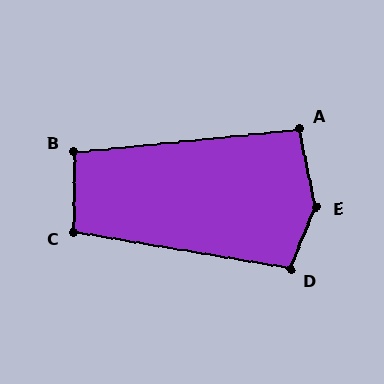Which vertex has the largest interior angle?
E, at approximately 146 degrees.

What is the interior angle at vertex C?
Approximately 99 degrees (obtuse).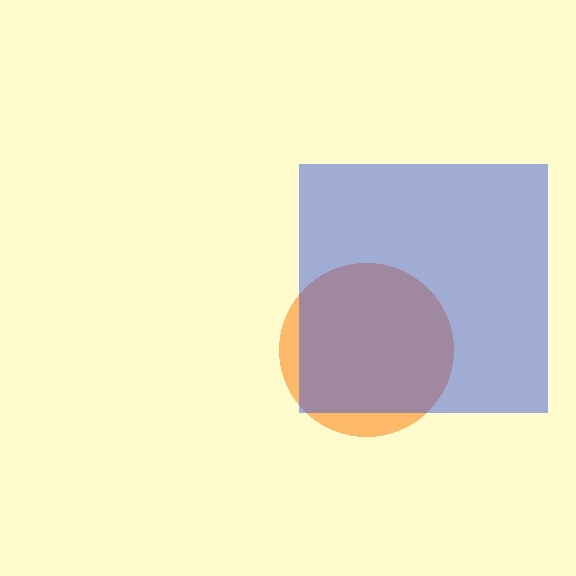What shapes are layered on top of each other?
The layered shapes are: an orange circle, a blue square.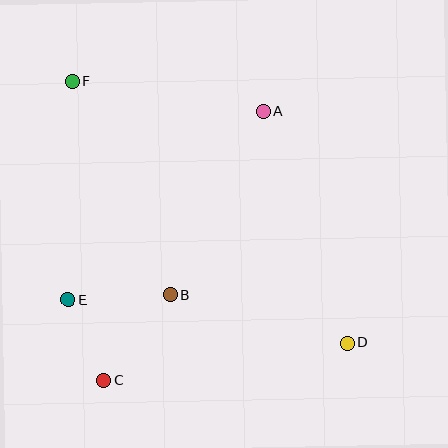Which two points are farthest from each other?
Points D and F are farthest from each other.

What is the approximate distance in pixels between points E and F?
The distance between E and F is approximately 219 pixels.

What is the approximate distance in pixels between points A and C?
The distance between A and C is approximately 313 pixels.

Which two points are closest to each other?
Points C and E are closest to each other.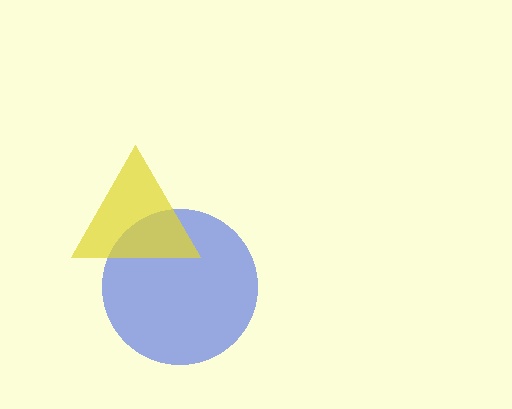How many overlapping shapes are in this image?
There are 2 overlapping shapes in the image.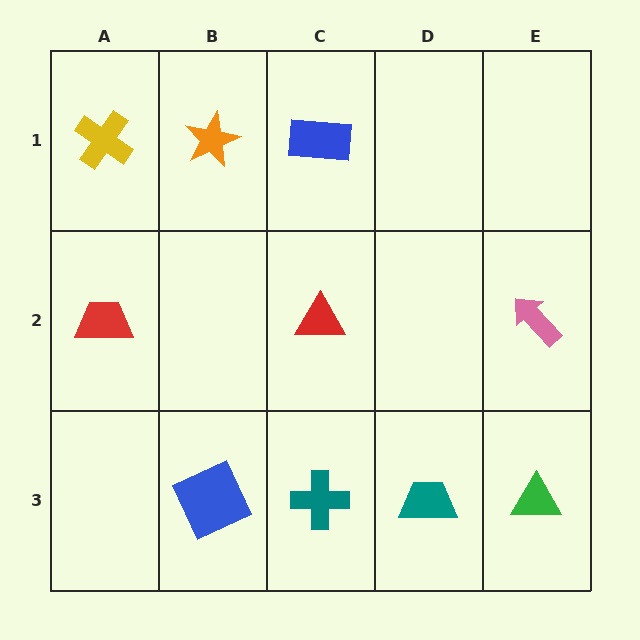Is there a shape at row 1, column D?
No, that cell is empty.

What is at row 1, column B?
An orange star.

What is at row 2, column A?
A red trapezoid.